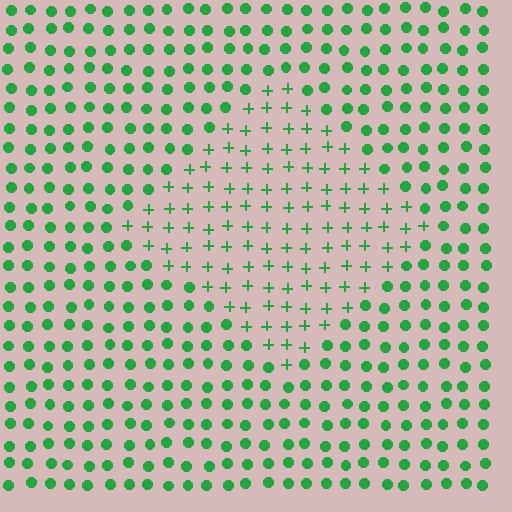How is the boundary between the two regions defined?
The boundary is defined by a change in element shape: plus signs inside vs. circles outside. All elements share the same color and spacing.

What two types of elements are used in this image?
The image uses plus signs inside the diamond region and circles outside it.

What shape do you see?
I see a diamond.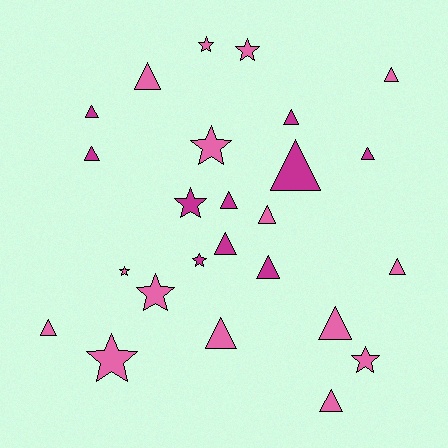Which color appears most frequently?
Pink, with 15 objects.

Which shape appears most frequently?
Triangle, with 16 objects.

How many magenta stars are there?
There are 2 magenta stars.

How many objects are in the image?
There are 25 objects.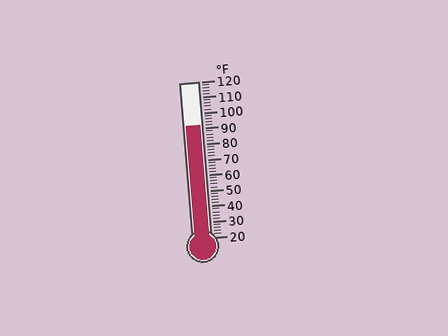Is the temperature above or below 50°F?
The temperature is above 50°F.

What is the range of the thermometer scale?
The thermometer scale ranges from 20°F to 120°F.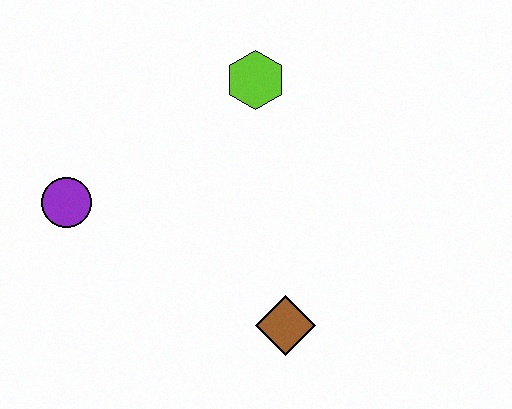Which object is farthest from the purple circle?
The brown diamond is farthest from the purple circle.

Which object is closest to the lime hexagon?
The purple circle is closest to the lime hexagon.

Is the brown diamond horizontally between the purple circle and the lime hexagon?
No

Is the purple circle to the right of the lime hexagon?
No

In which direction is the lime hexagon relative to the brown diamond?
The lime hexagon is above the brown diamond.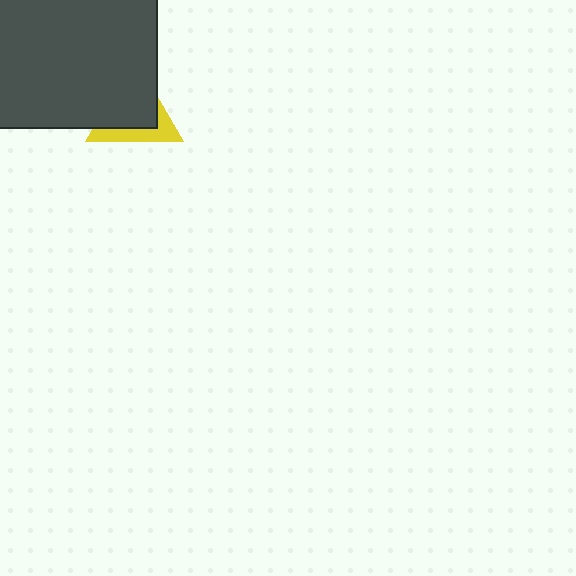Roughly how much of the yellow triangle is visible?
A small part of it is visible (roughly 34%).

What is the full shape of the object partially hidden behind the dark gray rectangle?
The partially hidden object is a yellow triangle.